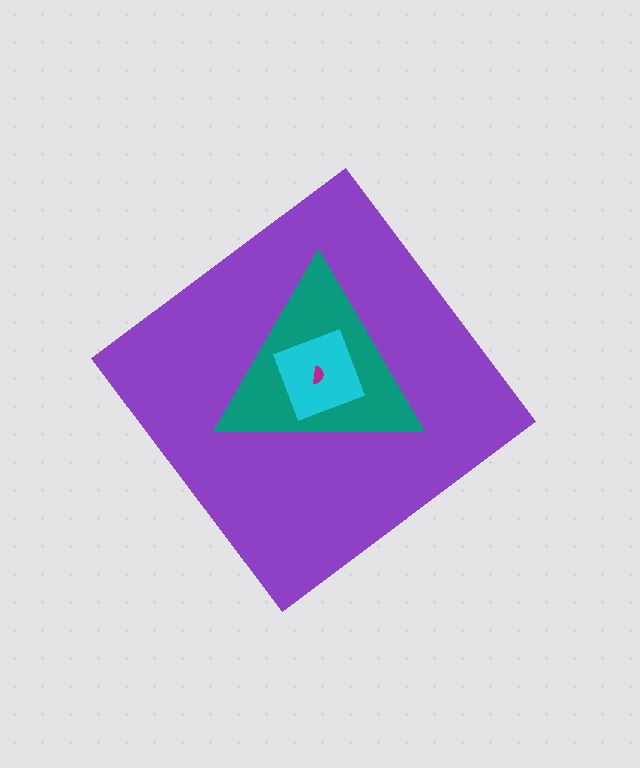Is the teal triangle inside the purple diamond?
Yes.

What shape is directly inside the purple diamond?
The teal triangle.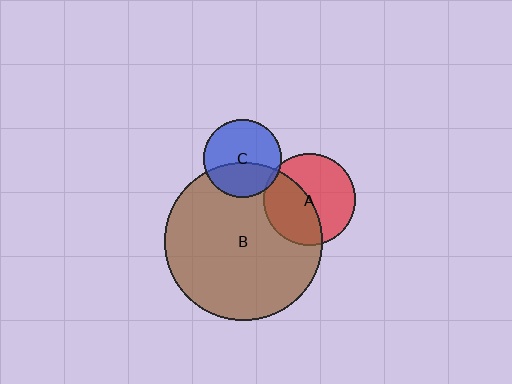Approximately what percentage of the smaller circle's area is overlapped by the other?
Approximately 45%.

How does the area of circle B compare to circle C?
Approximately 4.2 times.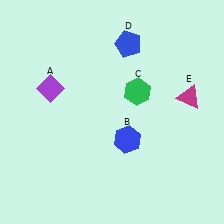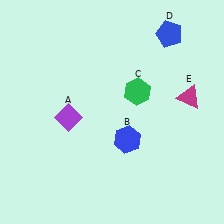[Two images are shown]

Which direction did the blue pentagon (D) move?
The blue pentagon (D) moved right.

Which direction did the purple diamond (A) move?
The purple diamond (A) moved down.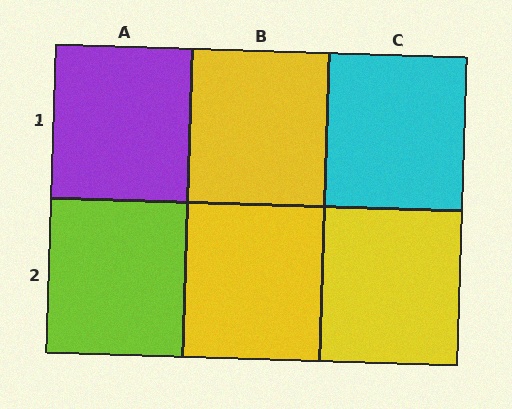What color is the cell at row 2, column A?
Lime.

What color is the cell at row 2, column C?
Yellow.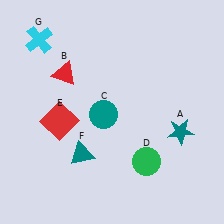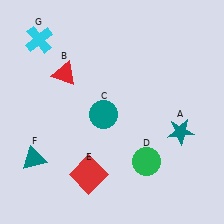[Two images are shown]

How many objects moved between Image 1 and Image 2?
2 objects moved between the two images.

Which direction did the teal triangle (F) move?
The teal triangle (F) moved left.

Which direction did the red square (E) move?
The red square (E) moved down.